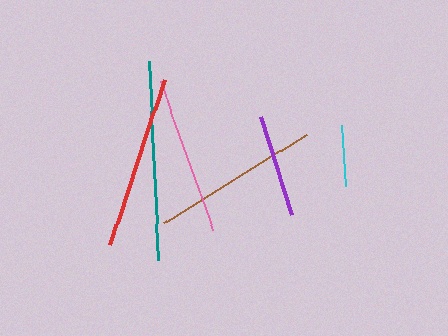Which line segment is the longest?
The teal line is the longest at approximately 199 pixels.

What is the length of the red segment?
The red segment is approximately 174 pixels long.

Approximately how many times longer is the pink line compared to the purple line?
The pink line is approximately 1.5 times the length of the purple line.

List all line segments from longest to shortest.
From longest to shortest: teal, red, brown, pink, purple, cyan.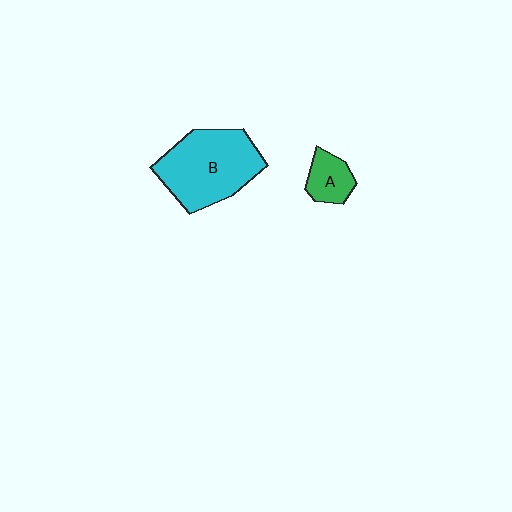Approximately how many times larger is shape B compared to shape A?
Approximately 3.1 times.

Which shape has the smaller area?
Shape A (green).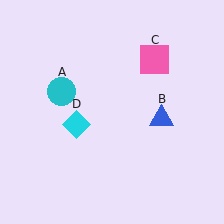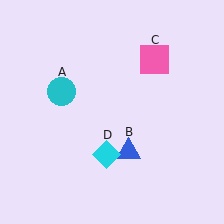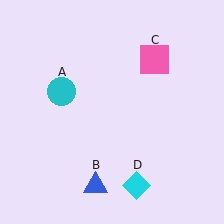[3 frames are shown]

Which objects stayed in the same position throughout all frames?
Cyan circle (object A) and pink square (object C) remained stationary.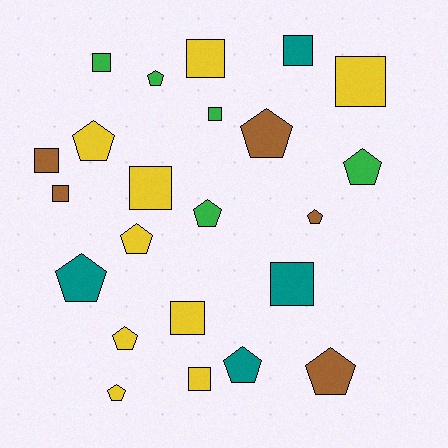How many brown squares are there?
There are 2 brown squares.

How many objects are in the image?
There are 23 objects.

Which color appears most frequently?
Yellow, with 9 objects.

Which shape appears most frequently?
Pentagon, with 12 objects.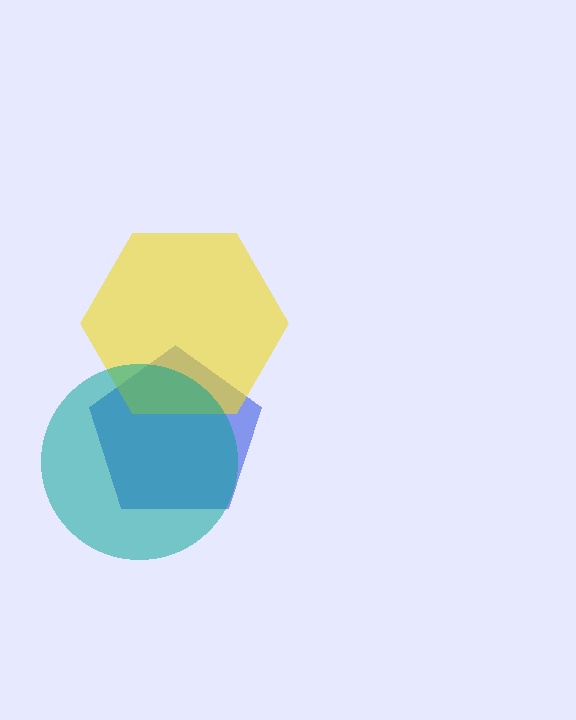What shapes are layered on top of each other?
The layered shapes are: a blue pentagon, a yellow hexagon, a teal circle.